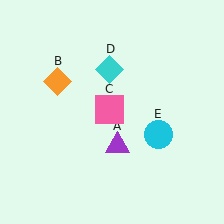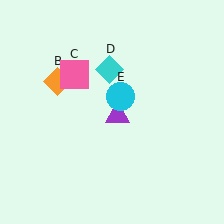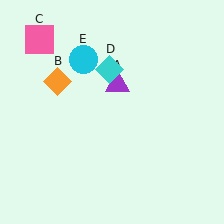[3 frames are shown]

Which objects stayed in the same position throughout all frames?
Orange diamond (object B) and cyan diamond (object D) remained stationary.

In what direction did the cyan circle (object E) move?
The cyan circle (object E) moved up and to the left.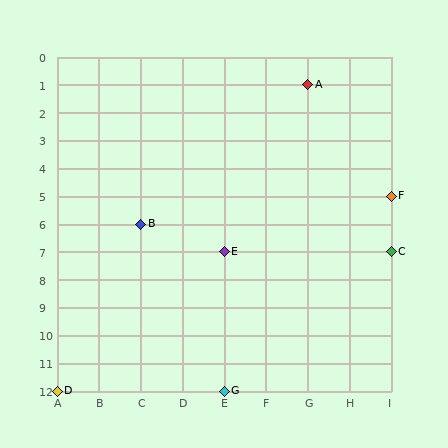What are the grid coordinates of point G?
Point G is at grid coordinates (E, 12).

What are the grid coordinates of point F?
Point F is at grid coordinates (I, 5).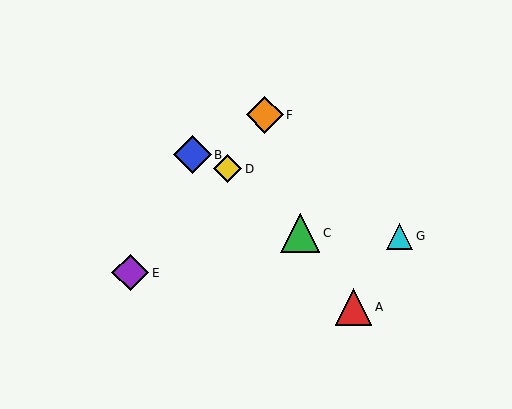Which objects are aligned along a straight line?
Objects B, D, G are aligned along a straight line.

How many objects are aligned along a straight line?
3 objects (B, D, G) are aligned along a straight line.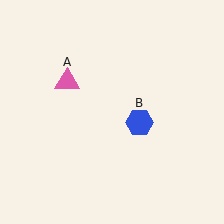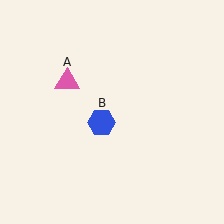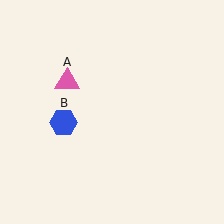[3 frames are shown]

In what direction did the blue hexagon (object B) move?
The blue hexagon (object B) moved left.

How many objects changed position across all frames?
1 object changed position: blue hexagon (object B).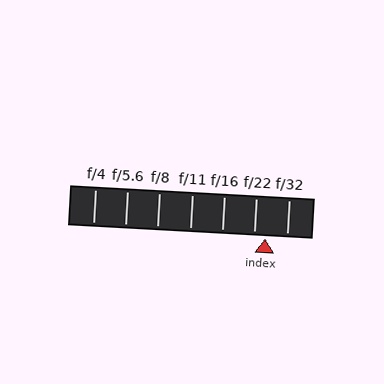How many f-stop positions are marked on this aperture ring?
There are 7 f-stop positions marked.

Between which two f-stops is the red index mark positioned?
The index mark is between f/22 and f/32.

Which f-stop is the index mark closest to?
The index mark is closest to f/22.